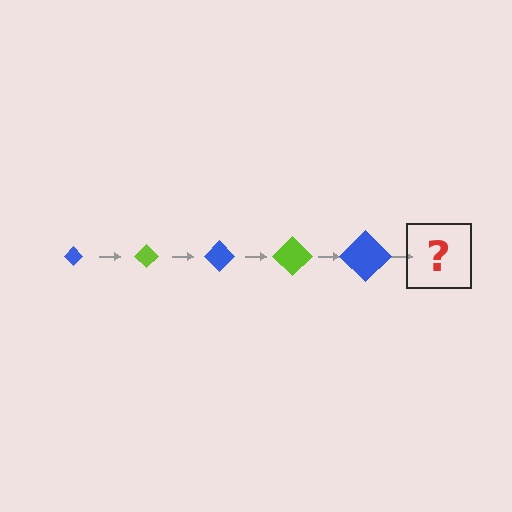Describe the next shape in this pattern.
It should be a lime diamond, larger than the previous one.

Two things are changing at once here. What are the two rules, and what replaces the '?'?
The two rules are that the diamond grows larger each step and the color cycles through blue and lime. The '?' should be a lime diamond, larger than the previous one.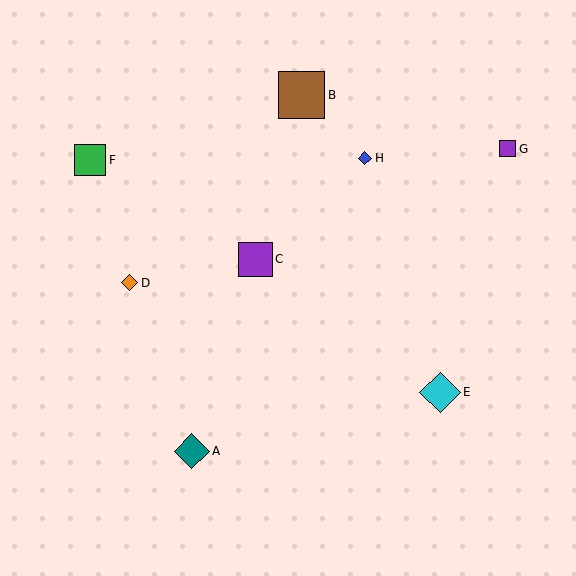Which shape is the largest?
The brown square (labeled B) is the largest.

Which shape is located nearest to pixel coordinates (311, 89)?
The brown square (labeled B) at (302, 95) is nearest to that location.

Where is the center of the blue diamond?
The center of the blue diamond is at (365, 158).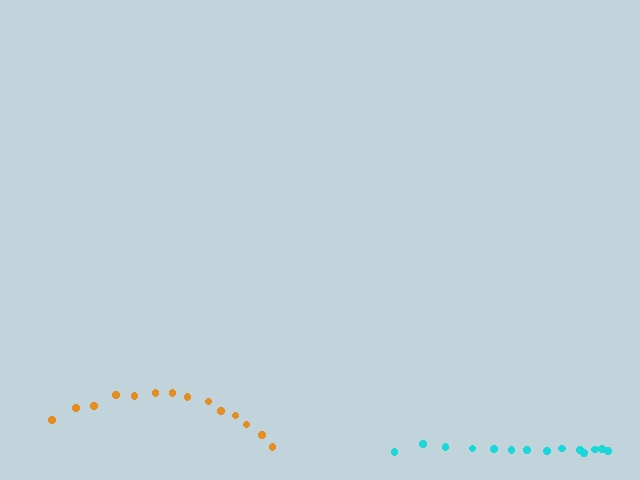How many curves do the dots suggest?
There are 2 distinct paths.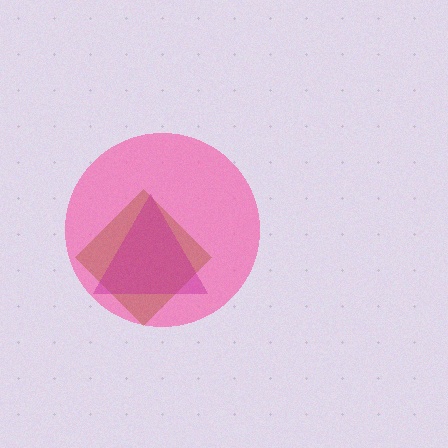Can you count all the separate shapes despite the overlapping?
Yes, there are 3 separate shapes.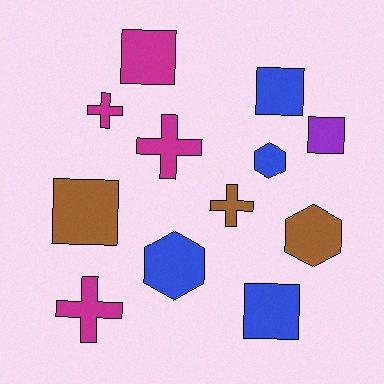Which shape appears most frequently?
Square, with 5 objects.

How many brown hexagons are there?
There is 1 brown hexagon.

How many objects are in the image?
There are 12 objects.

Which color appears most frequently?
Blue, with 4 objects.